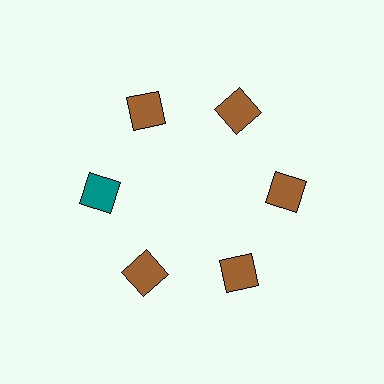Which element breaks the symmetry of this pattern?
The teal square at roughly the 9 o'clock position breaks the symmetry. All other shapes are brown squares.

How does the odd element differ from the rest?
It has a different color: teal instead of brown.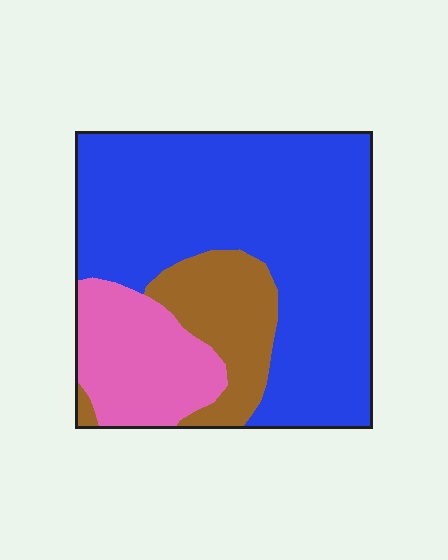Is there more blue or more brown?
Blue.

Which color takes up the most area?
Blue, at roughly 65%.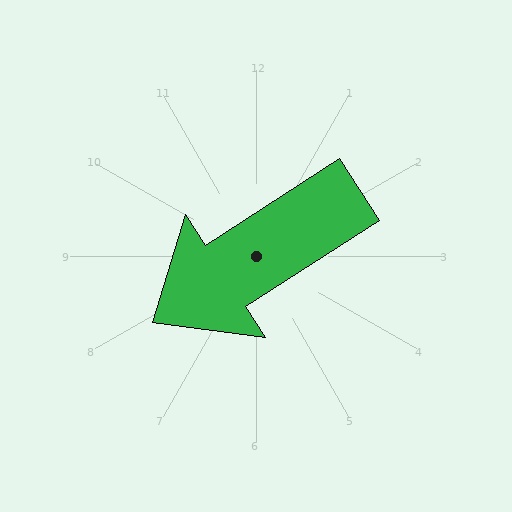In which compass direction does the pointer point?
Southwest.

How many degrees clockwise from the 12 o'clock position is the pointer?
Approximately 237 degrees.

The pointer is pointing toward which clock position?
Roughly 8 o'clock.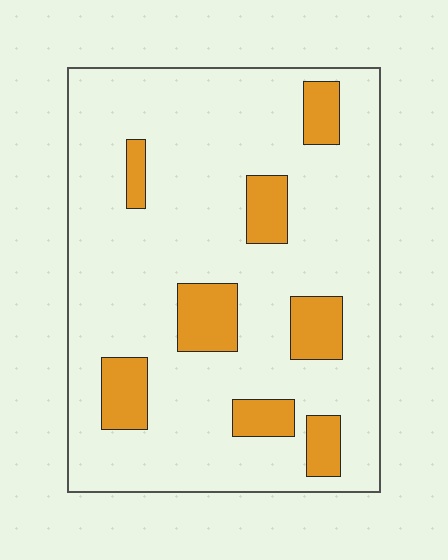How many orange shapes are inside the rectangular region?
8.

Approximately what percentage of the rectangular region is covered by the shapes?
Approximately 15%.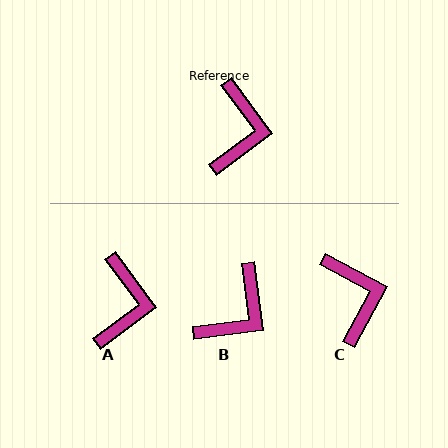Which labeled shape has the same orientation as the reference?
A.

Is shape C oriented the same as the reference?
No, it is off by about 25 degrees.